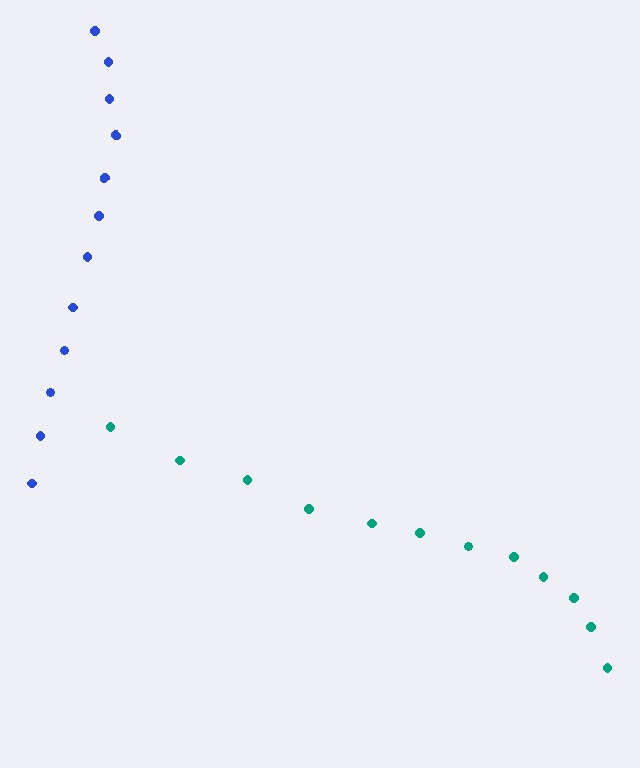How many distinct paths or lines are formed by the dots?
There are 2 distinct paths.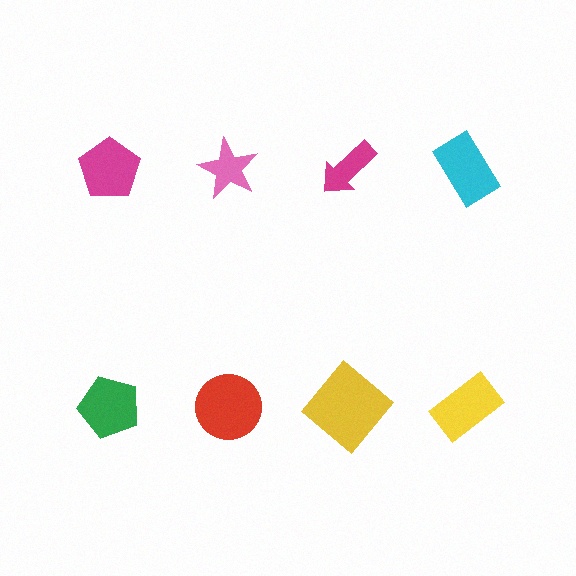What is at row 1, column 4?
A cyan rectangle.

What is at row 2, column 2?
A red circle.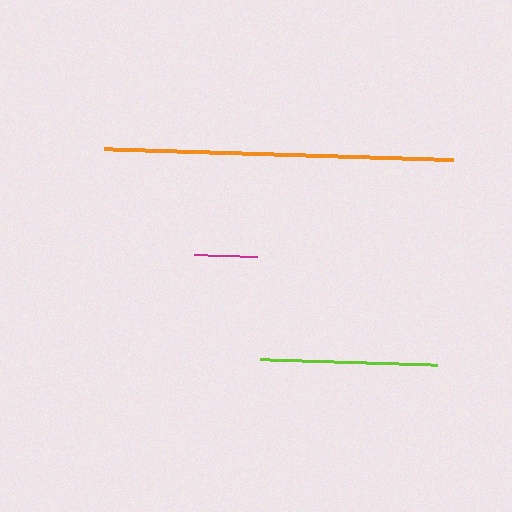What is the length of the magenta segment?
The magenta segment is approximately 63 pixels long.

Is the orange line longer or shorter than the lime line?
The orange line is longer than the lime line.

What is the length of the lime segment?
The lime segment is approximately 177 pixels long.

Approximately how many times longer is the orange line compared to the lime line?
The orange line is approximately 2.0 times the length of the lime line.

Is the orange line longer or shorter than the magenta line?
The orange line is longer than the magenta line.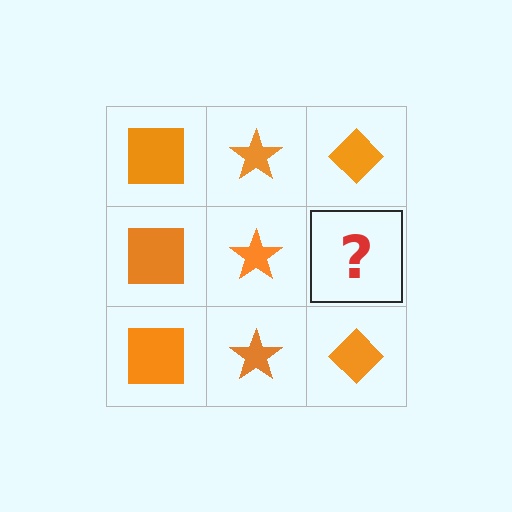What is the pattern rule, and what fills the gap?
The rule is that each column has a consistent shape. The gap should be filled with an orange diamond.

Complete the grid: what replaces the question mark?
The question mark should be replaced with an orange diamond.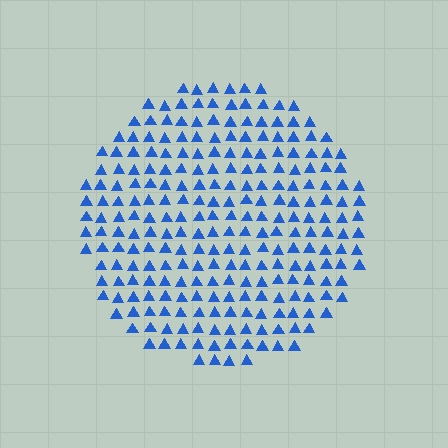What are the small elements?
The small elements are triangles.